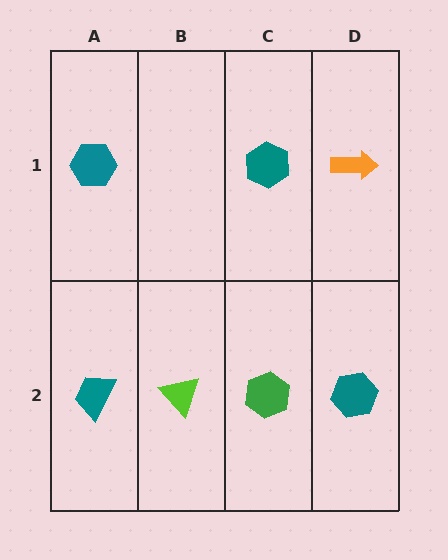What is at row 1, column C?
A teal hexagon.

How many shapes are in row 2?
4 shapes.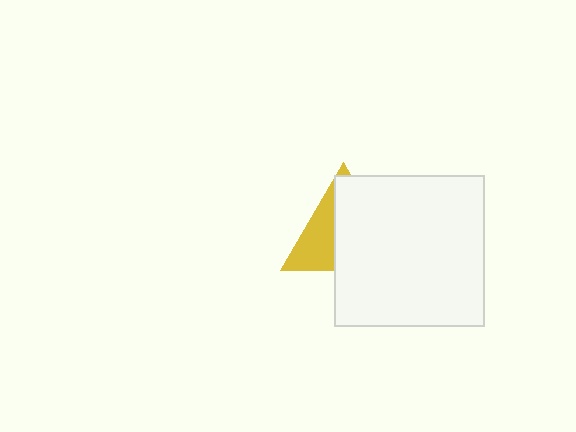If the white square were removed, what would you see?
You would see the complete yellow triangle.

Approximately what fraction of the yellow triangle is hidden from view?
Roughly 63% of the yellow triangle is hidden behind the white square.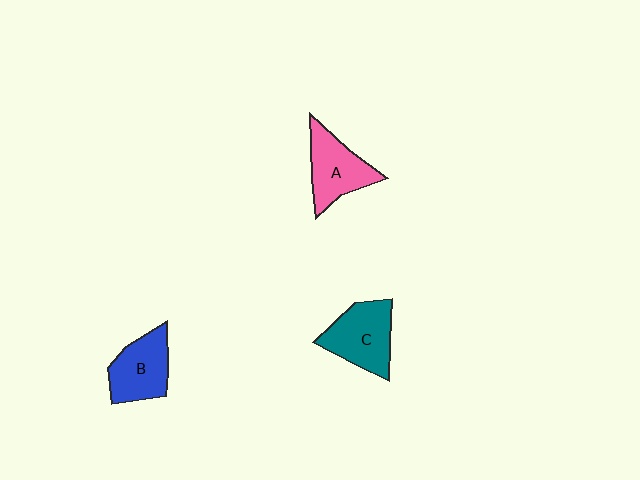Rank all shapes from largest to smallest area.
From largest to smallest: C (teal), A (pink), B (blue).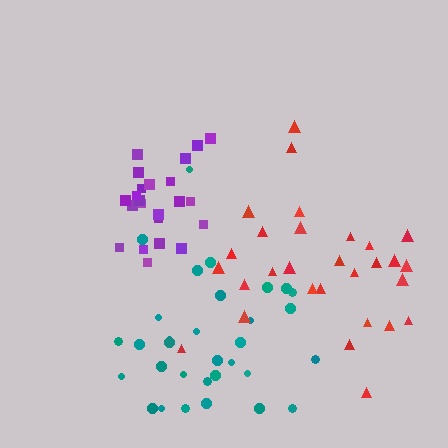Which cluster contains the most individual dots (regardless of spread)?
Teal (32).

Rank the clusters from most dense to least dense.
purple, teal, red.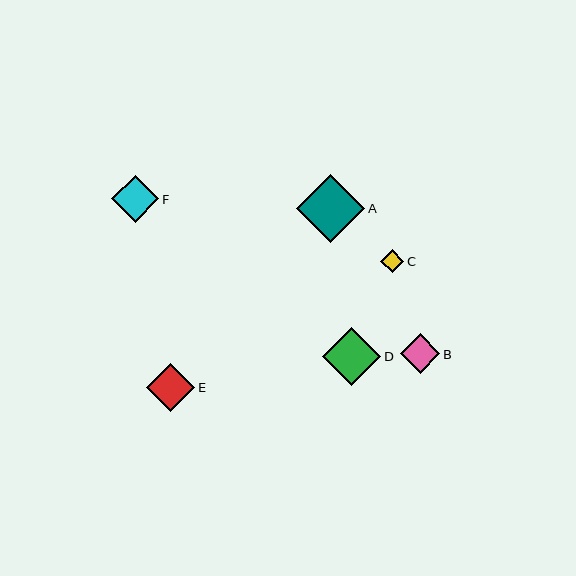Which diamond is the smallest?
Diamond C is the smallest with a size of approximately 23 pixels.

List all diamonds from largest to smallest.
From largest to smallest: A, D, E, F, B, C.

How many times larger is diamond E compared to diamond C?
Diamond E is approximately 2.1 times the size of diamond C.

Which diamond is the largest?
Diamond A is the largest with a size of approximately 68 pixels.